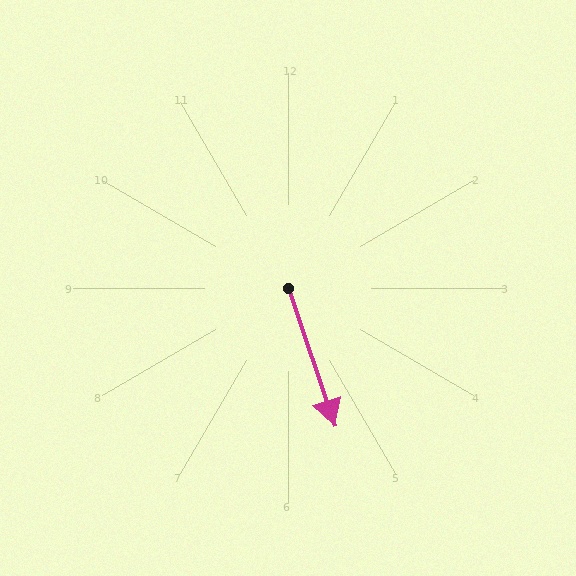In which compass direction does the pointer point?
South.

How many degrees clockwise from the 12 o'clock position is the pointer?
Approximately 161 degrees.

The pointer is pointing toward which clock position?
Roughly 5 o'clock.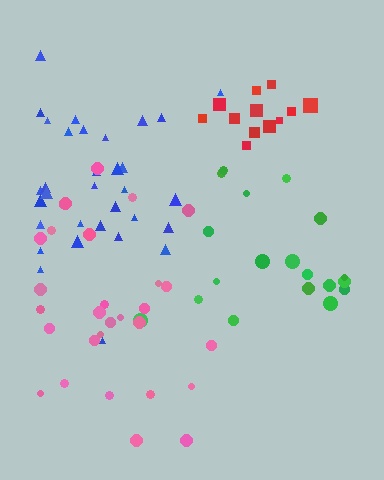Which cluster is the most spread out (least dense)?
Green.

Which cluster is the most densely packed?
Red.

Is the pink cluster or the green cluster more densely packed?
Pink.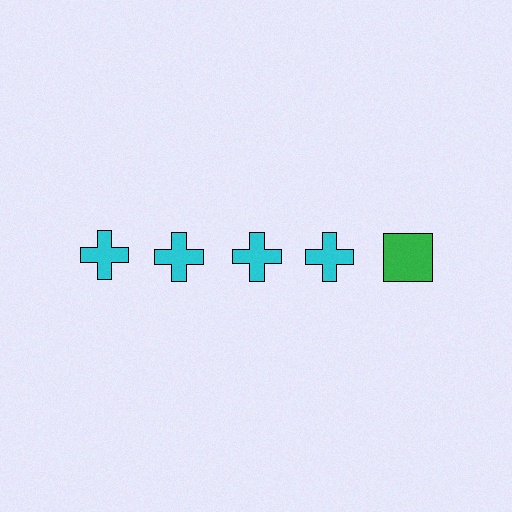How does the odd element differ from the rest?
It differs in both color (green instead of cyan) and shape (square instead of cross).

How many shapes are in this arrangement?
There are 5 shapes arranged in a grid pattern.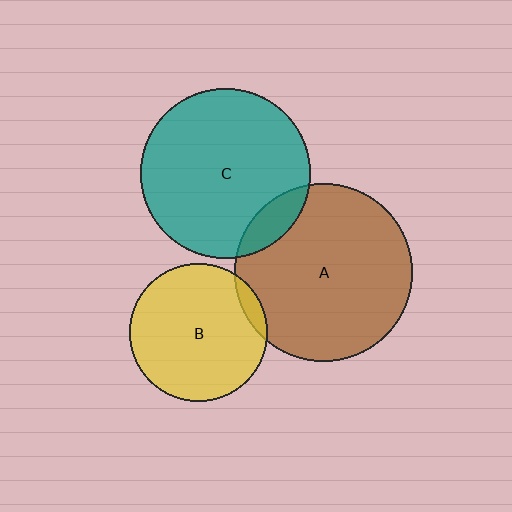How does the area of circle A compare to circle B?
Approximately 1.7 times.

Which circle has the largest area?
Circle A (brown).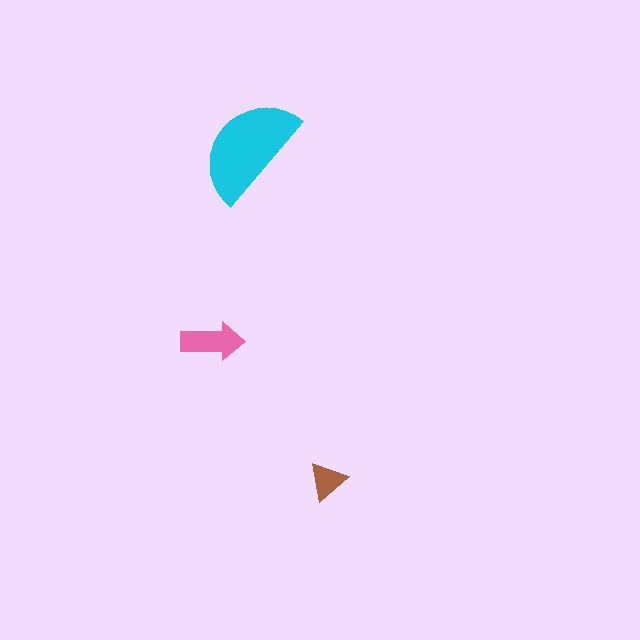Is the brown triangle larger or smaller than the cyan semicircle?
Smaller.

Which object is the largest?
The cyan semicircle.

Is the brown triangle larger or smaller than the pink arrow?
Smaller.